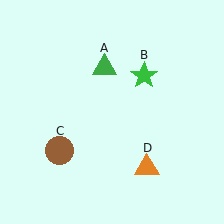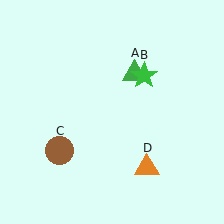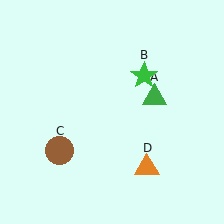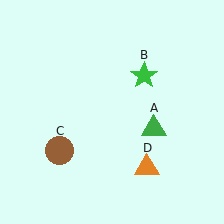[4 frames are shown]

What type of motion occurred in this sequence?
The green triangle (object A) rotated clockwise around the center of the scene.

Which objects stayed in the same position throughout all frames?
Green star (object B) and brown circle (object C) and orange triangle (object D) remained stationary.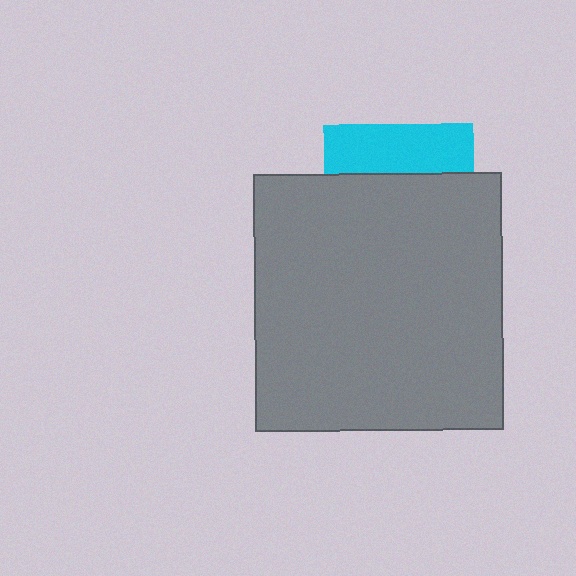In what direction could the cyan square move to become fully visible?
The cyan square could move up. That would shift it out from behind the gray rectangle entirely.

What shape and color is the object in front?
The object in front is a gray rectangle.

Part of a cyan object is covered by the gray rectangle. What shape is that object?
It is a square.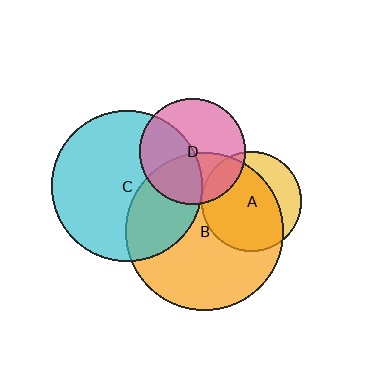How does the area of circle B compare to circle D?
Approximately 2.2 times.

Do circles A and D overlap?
Yes.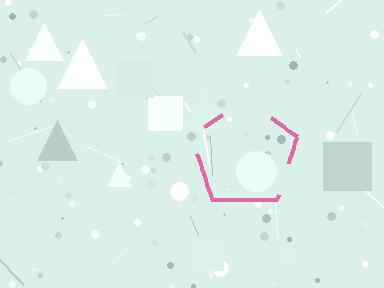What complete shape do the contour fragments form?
The contour fragments form a pentagon.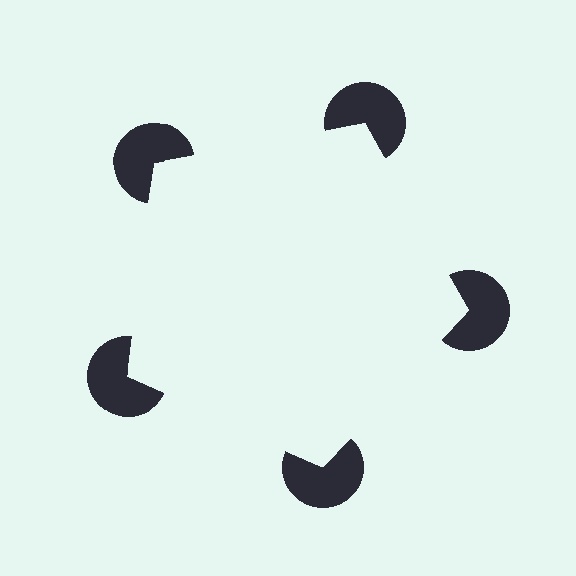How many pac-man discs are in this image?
There are 5 — one at each vertex of the illusory pentagon.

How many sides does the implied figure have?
5 sides.